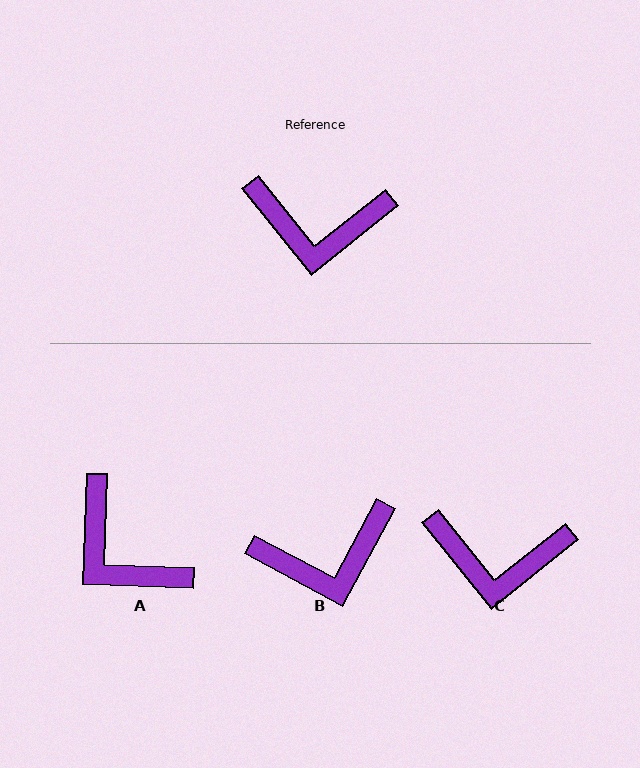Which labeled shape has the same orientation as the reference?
C.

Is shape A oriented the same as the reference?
No, it is off by about 41 degrees.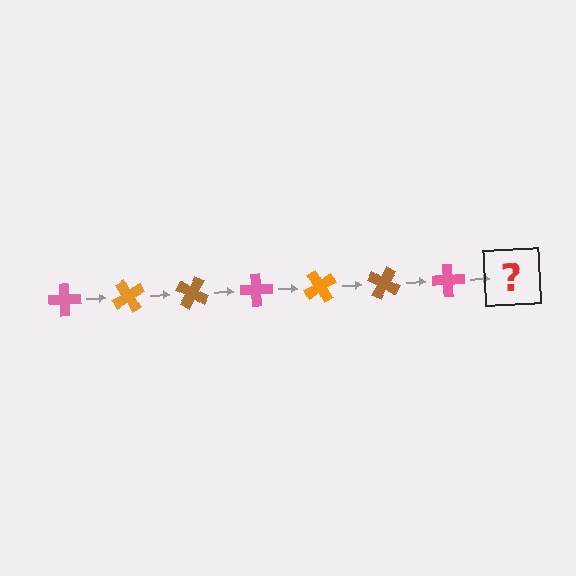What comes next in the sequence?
The next element should be an orange cross, rotated 420 degrees from the start.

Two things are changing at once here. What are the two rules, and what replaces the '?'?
The two rules are that it rotates 60 degrees each step and the color cycles through pink, orange, and brown. The '?' should be an orange cross, rotated 420 degrees from the start.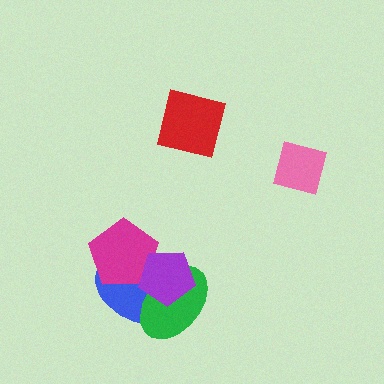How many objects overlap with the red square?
0 objects overlap with the red square.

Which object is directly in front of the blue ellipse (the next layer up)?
The magenta pentagon is directly in front of the blue ellipse.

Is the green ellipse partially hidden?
Yes, it is partially covered by another shape.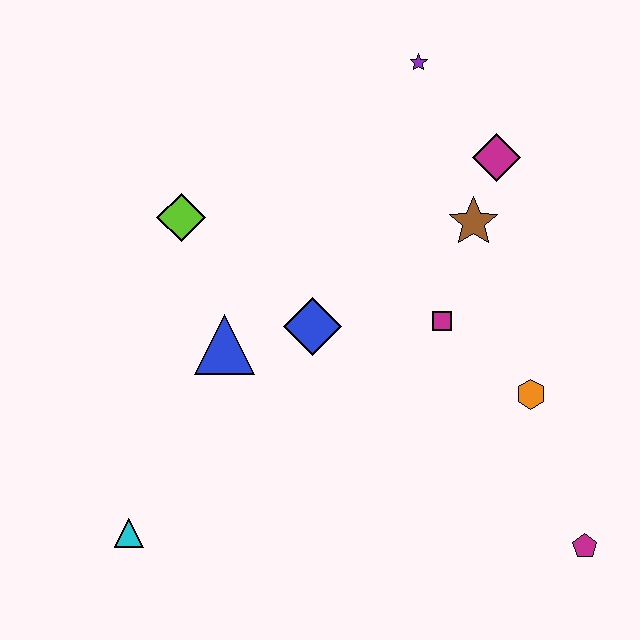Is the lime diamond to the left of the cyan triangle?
No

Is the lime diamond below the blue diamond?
No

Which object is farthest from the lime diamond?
The magenta pentagon is farthest from the lime diamond.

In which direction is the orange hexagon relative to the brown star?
The orange hexagon is below the brown star.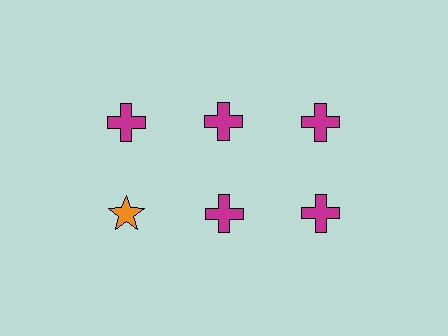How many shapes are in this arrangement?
There are 6 shapes arranged in a grid pattern.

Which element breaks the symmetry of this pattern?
The orange star in the second row, leftmost column breaks the symmetry. All other shapes are magenta crosses.